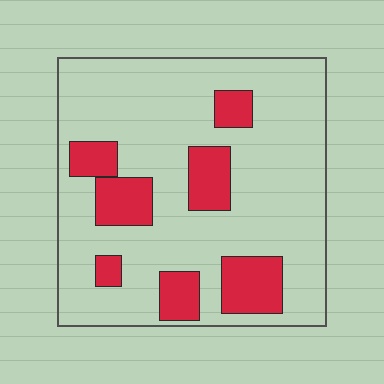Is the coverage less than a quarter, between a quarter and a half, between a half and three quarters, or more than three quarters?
Less than a quarter.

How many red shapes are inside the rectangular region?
7.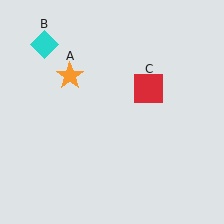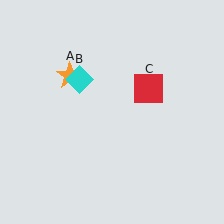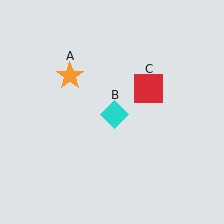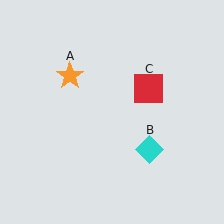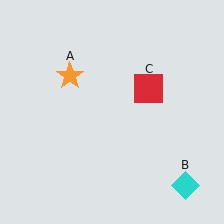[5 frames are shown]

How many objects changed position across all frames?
1 object changed position: cyan diamond (object B).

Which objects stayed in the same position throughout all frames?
Orange star (object A) and red square (object C) remained stationary.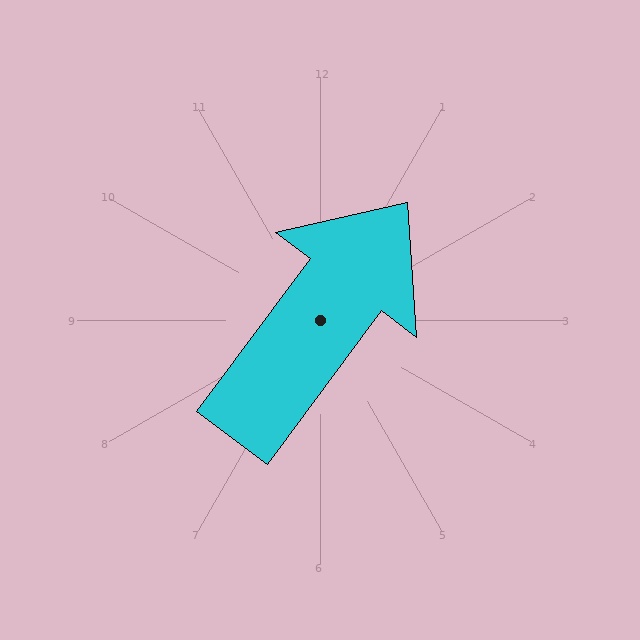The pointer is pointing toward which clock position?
Roughly 1 o'clock.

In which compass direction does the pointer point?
Northeast.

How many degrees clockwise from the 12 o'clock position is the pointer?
Approximately 37 degrees.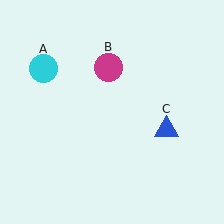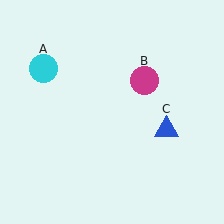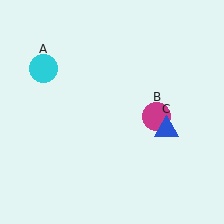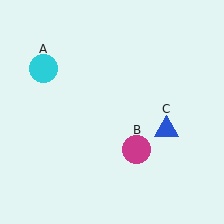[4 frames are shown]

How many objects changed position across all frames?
1 object changed position: magenta circle (object B).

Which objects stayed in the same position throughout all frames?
Cyan circle (object A) and blue triangle (object C) remained stationary.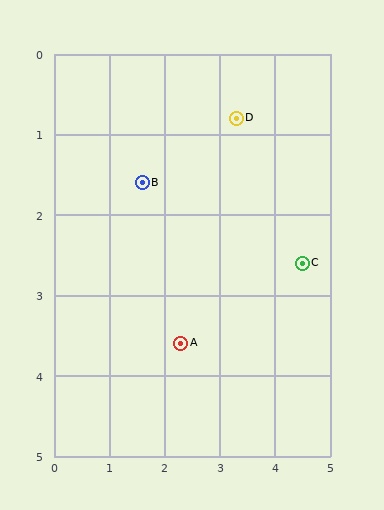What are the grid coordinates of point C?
Point C is at approximately (4.5, 2.6).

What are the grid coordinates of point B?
Point B is at approximately (1.6, 1.6).